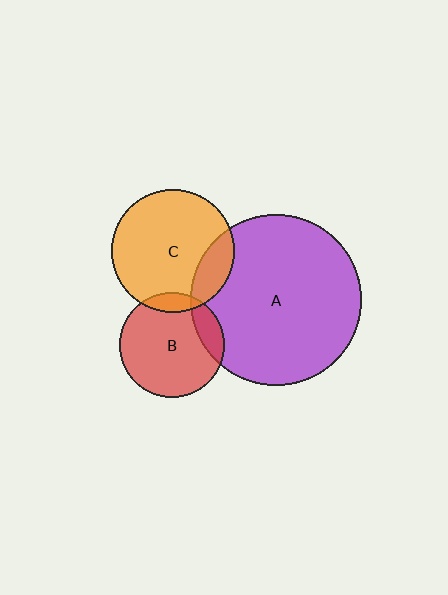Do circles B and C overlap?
Yes.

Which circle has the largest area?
Circle A (purple).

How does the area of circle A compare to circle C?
Approximately 1.9 times.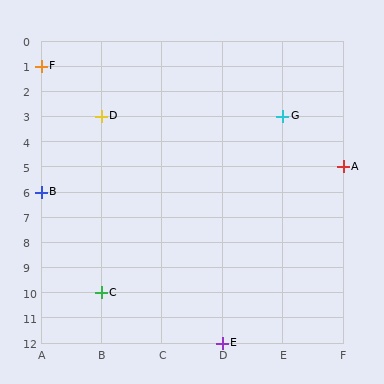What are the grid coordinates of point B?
Point B is at grid coordinates (A, 6).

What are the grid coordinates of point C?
Point C is at grid coordinates (B, 10).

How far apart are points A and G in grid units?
Points A and G are 1 column and 2 rows apart (about 2.2 grid units diagonally).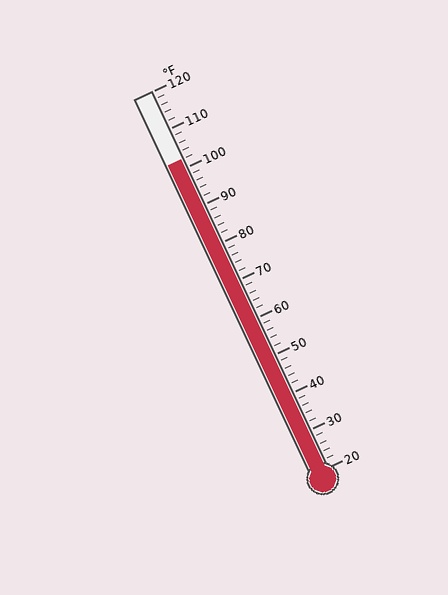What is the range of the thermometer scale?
The thermometer scale ranges from 20°F to 120°F.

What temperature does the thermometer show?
The thermometer shows approximately 102°F.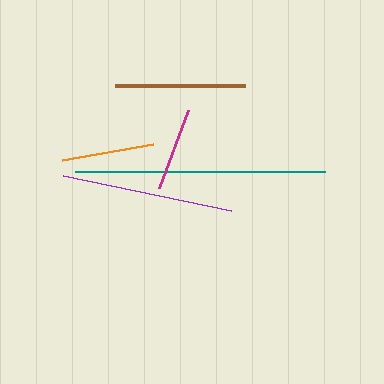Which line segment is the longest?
The teal line is the longest at approximately 250 pixels.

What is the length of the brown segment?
The brown segment is approximately 130 pixels long.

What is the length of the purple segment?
The purple segment is approximately 172 pixels long.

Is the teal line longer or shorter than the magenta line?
The teal line is longer than the magenta line.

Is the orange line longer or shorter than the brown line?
The brown line is longer than the orange line.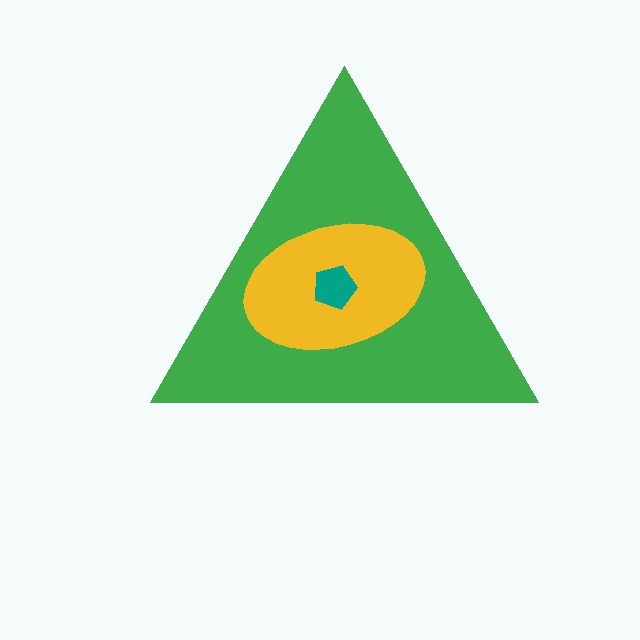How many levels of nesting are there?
3.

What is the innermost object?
The teal pentagon.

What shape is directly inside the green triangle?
The yellow ellipse.